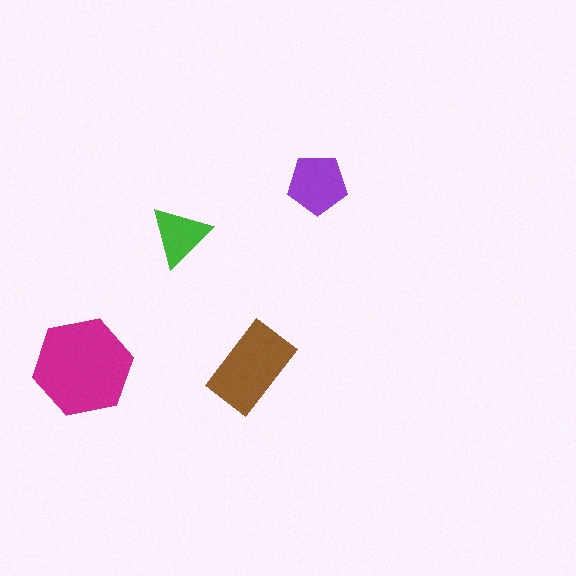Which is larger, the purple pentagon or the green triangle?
The purple pentagon.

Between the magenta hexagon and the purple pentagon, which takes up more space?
The magenta hexagon.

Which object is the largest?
The magenta hexagon.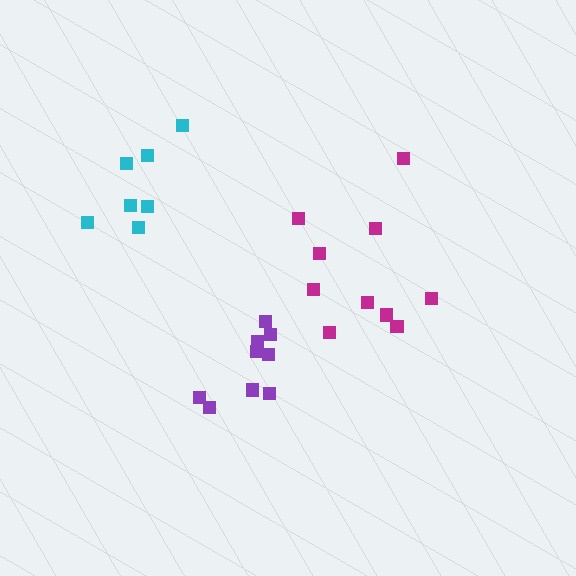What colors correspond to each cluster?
The clusters are colored: cyan, magenta, purple.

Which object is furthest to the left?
The cyan cluster is leftmost.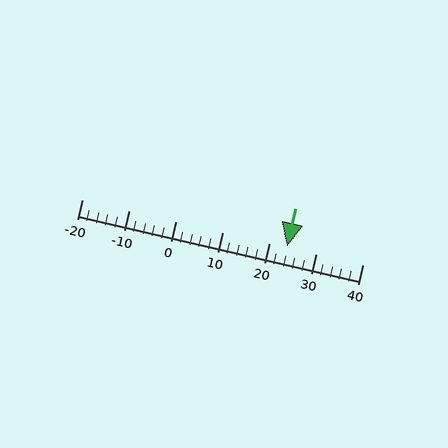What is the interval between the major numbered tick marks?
The major tick marks are spaced 10 units apart.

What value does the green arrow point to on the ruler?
The green arrow points to approximately 24.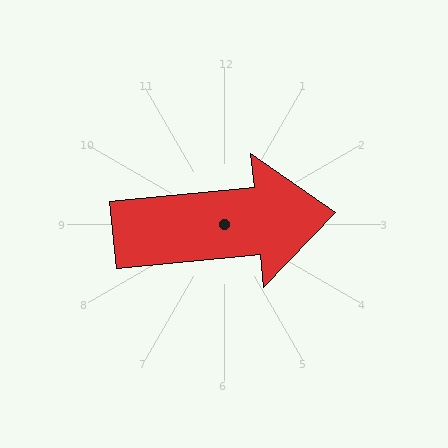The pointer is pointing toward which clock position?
Roughly 3 o'clock.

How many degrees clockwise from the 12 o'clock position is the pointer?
Approximately 84 degrees.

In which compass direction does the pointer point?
East.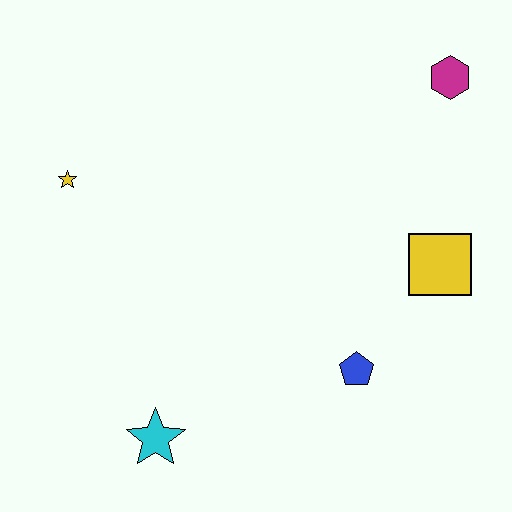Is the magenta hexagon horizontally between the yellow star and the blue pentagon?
No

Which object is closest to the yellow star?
The cyan star is closest to the yellow star.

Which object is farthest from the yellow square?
The yellow star is farthest from the yellow square.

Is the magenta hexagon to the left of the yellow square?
No